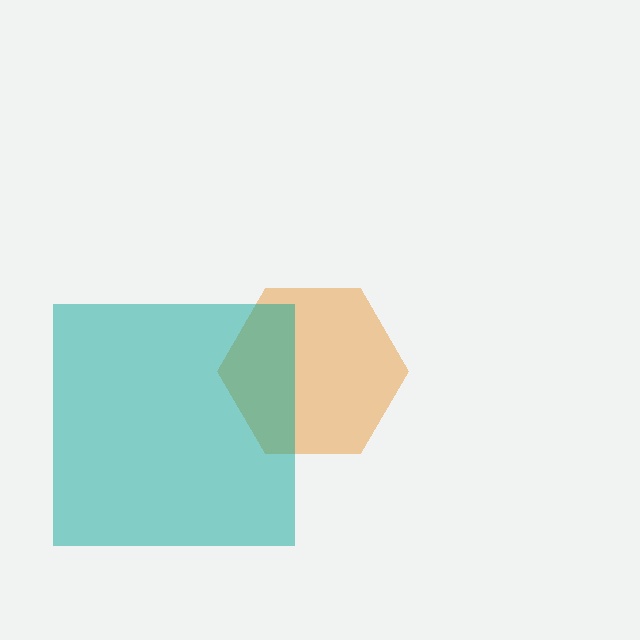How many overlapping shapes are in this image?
There are 2 overlapping shapes in the image.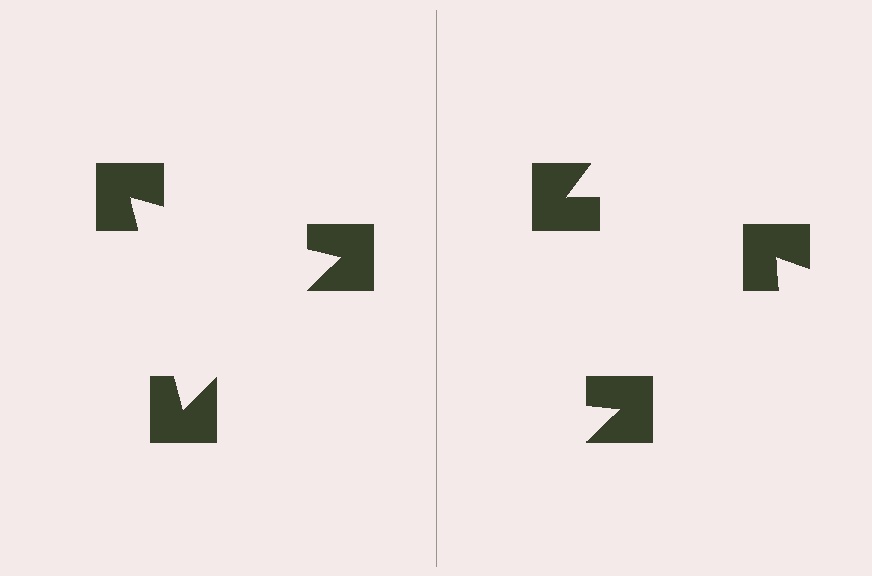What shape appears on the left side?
An illusory triangle.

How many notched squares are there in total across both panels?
6 — 3 on each side.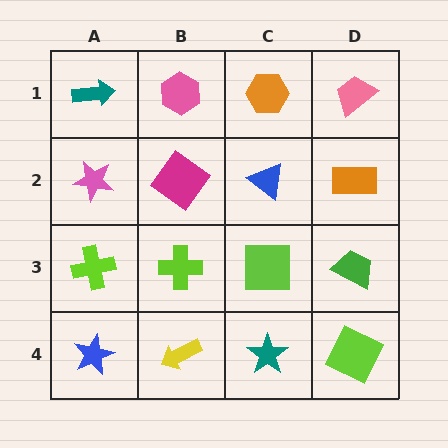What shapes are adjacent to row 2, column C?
An orange hexagon (row 1, column C), a lime square (row 3, column C), a magenta diamond (row 2, column B), an orange rectangle (row 2, column D).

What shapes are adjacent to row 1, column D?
An orange rectangle (row 2, column D), an orange hexagon (row 1, column C).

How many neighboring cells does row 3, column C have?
4.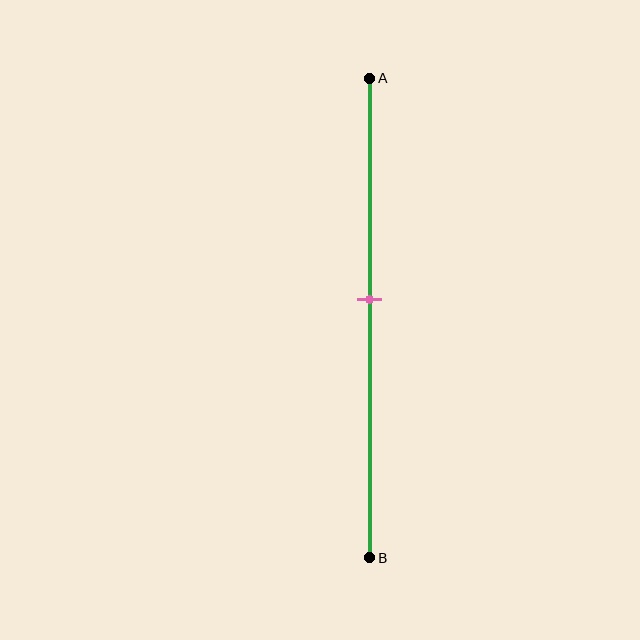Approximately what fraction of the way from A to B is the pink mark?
The pink mark is approximately 45% of the way from A to B.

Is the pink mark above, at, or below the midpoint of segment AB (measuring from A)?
The pink mark is above the midpoint of segment AB.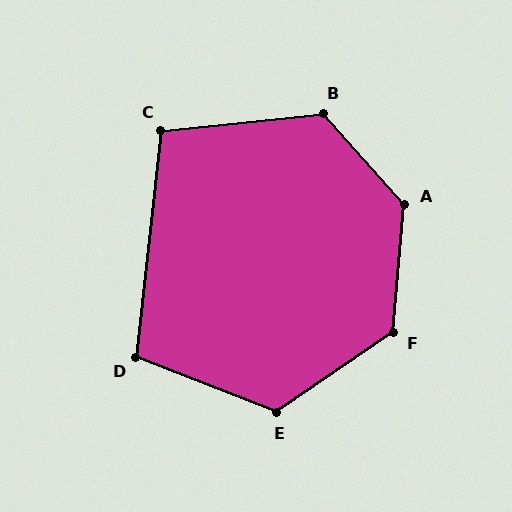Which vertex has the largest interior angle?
A, at approximately 133 degrees.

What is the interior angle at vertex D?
Approximately 105 degrees (obtuse).